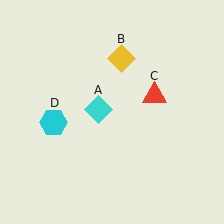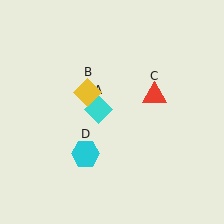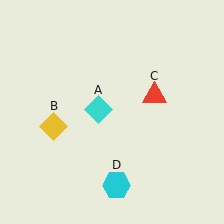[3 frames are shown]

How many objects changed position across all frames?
2 objects changed position: yellow diamond (object B), cyan hexagon (object D).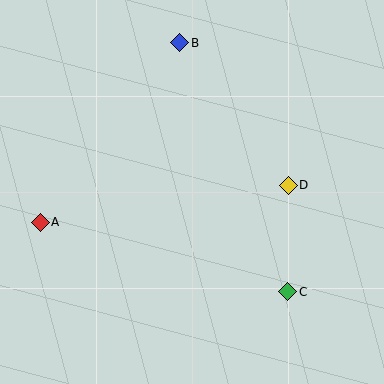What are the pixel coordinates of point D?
Point D is at (288, 185).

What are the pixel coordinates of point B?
Point B is at (180, 43).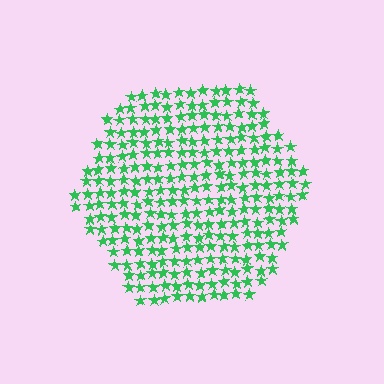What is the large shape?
The large shape is a hexagon.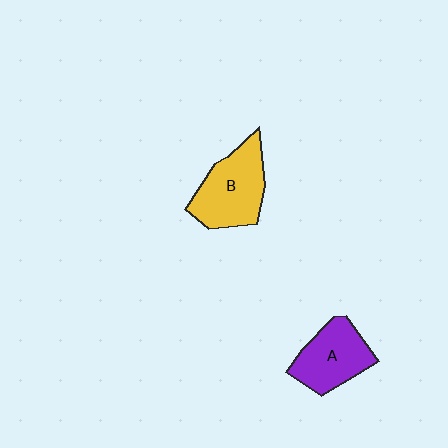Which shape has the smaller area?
Shape A (purple).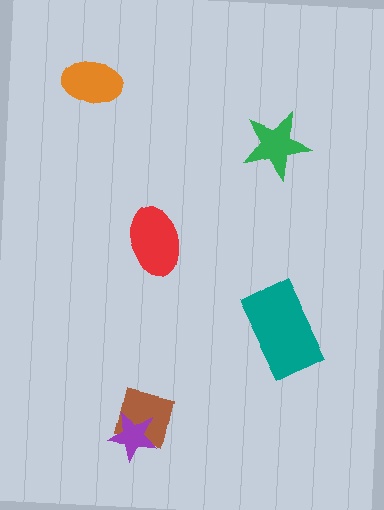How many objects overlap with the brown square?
1 object overlaps with the brown square.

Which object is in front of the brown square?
The purple star is in front of the brown square.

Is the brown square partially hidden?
Yes, it is partially covered by another shape.